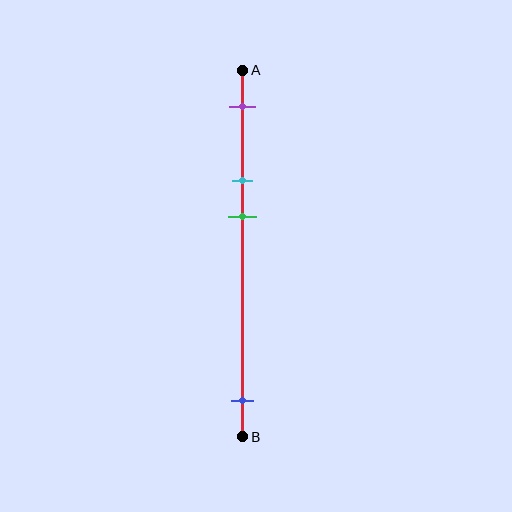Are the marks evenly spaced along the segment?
No, the marks are not evenly spaced.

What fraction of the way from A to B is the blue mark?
The blue mark is approximately 90% (0.9) of the way from A to B.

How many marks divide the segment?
There are 4 marks dividing the segment.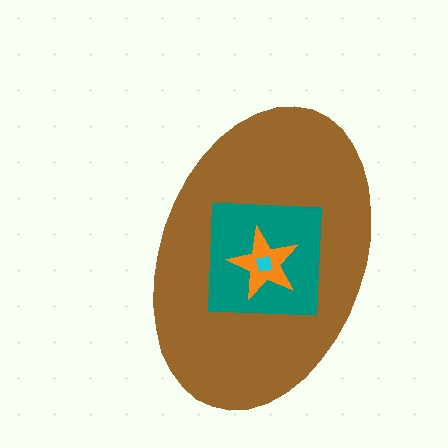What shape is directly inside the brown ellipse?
The teal square.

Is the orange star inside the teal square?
Yes.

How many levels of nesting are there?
4.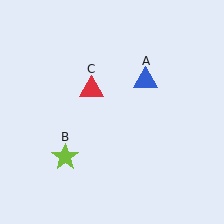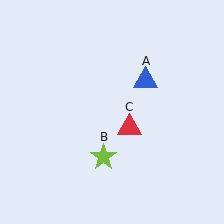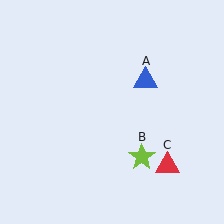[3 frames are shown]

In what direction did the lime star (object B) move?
The lime star (object B) moved right.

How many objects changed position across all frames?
2 objects changed position: lime star (object B), red triangle (object C).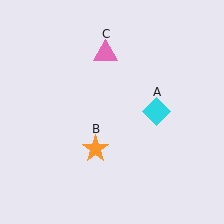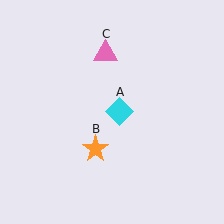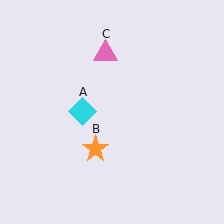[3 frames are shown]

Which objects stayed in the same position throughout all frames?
Orange star (object B) and pink triangle (object C) remained stationary.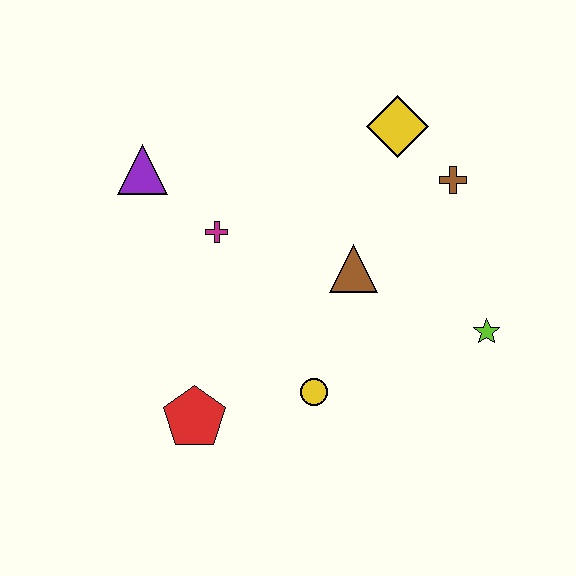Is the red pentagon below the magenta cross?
Yes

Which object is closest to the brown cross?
The yellow diamond is closest to the brown cross.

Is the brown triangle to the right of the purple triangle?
Yes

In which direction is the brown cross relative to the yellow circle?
The brown cross is above the yellow circle.